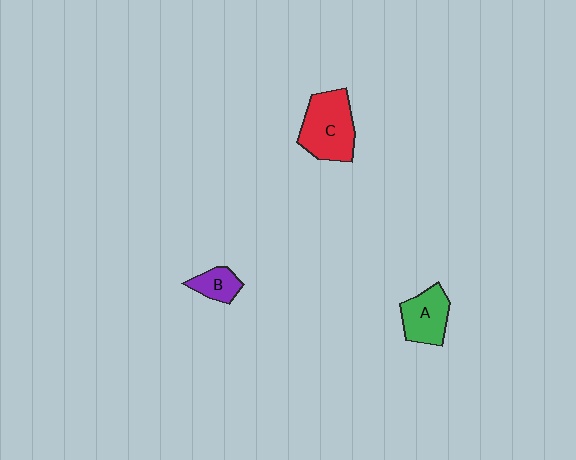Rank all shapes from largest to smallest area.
From largest to smallest: C (red), A (green), B (purple).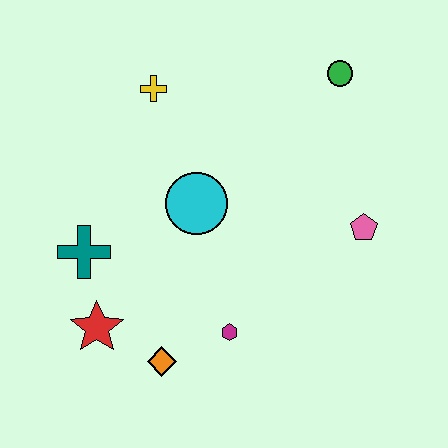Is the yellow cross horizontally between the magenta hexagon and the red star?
Yes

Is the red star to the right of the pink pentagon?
No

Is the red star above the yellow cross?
No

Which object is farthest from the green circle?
The red star is farthest from the green circle.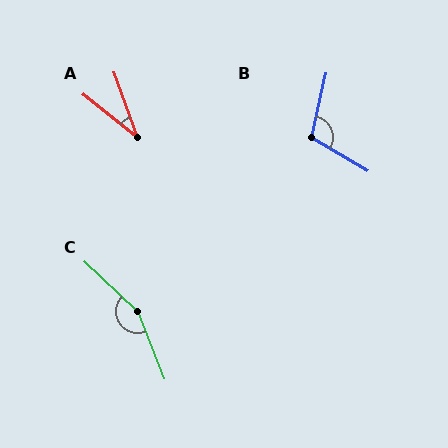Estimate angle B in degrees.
Approximately 108 degrees.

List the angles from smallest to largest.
A (32°), B (108°), C (155°).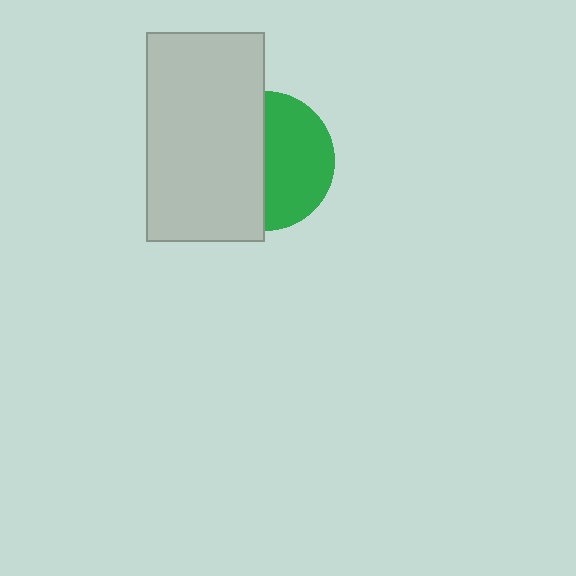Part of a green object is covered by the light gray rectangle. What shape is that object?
It is a circle.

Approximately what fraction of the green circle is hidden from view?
Roughly 50% of the green circle is hidden behind the light gray rectangle.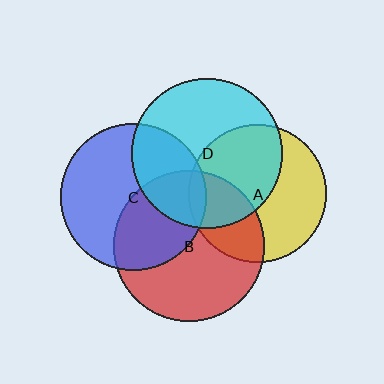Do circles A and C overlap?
Yes.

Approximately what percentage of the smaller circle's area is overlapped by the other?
Approximately 5%.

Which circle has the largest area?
Circle B (red).